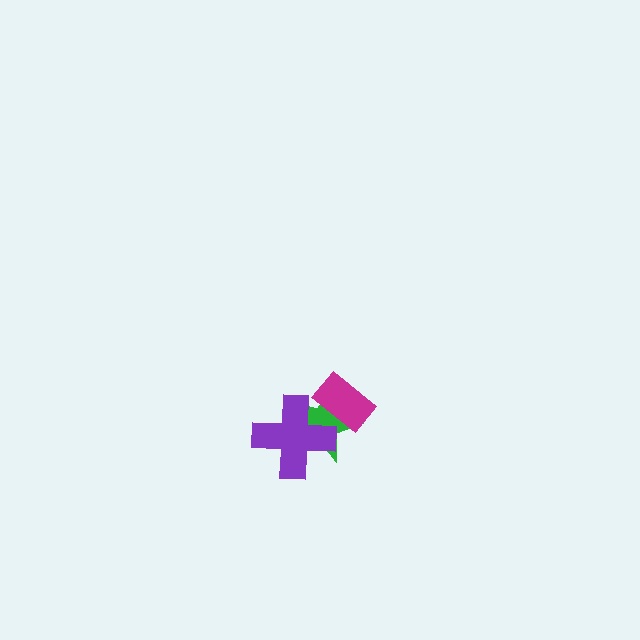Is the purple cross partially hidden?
No, no other shape covers it.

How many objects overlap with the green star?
2 objects overlap with the green star.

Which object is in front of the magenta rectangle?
The purple cross is in front of the magenta rectangle.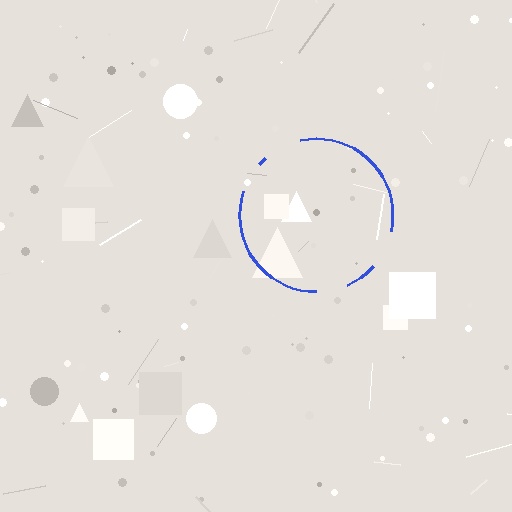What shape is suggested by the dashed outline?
The dashed outline suggests a circle.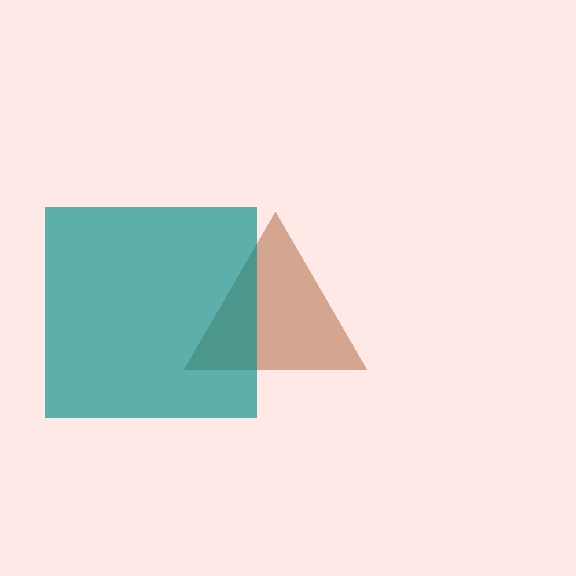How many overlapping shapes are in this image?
There are 2 overlapping shapes in the image.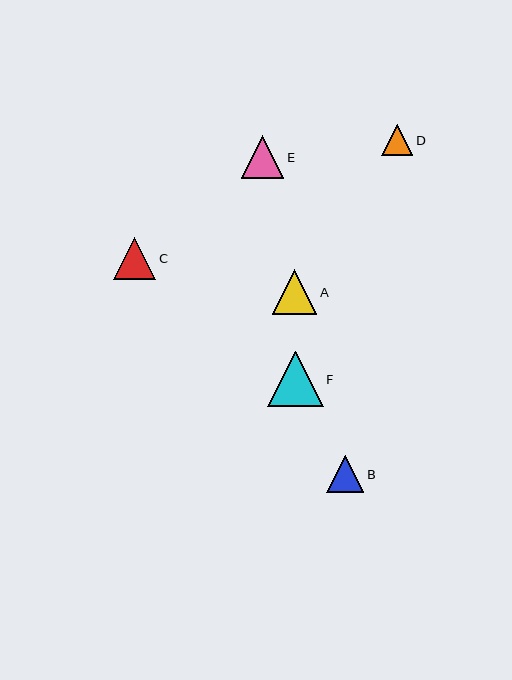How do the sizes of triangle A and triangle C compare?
Triangle A and triangle C are approximately the same size.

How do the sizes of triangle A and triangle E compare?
Triangle A and triangle E are approximately the same size.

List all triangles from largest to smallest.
From largest to smallest: F, A, E, C, B, D.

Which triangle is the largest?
Triangle F is the largest with a size of approximately 55 pixels.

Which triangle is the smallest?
Triangle D is the smallest with a size of approximately 31 pixels.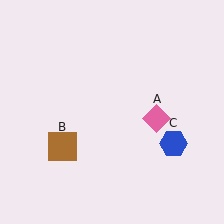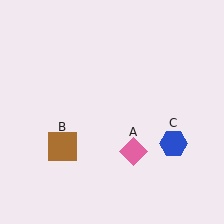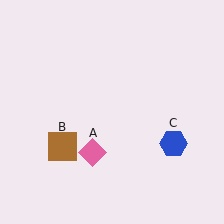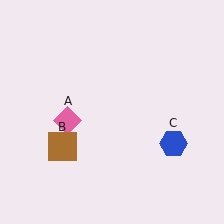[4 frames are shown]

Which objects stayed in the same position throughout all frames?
Brown square (object B) and blue hexagon (object C) remained stationary.